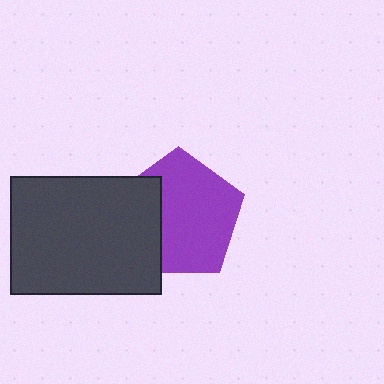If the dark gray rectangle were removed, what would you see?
You would see the complete purple pentagon.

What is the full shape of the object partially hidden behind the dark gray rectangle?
The partially hidden object is a purple pentagon.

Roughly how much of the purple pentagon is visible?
Most of it is visible (roughly 69%).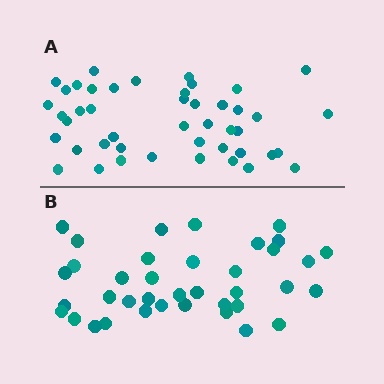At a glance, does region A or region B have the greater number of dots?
Region A (the top region) has more dots.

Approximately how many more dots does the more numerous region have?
Region A has roughly 8 or so more dots than region B.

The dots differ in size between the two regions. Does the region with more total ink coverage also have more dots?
No. Region B has more total ink coverage because its dots are larger, but region A actually contains more individual dots. Total area can be misleading — the number of items is what matters here.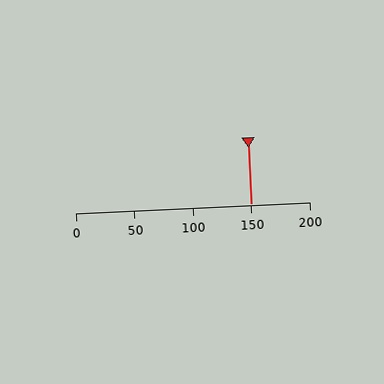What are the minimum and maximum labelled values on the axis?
The axis runs from 0 to 200.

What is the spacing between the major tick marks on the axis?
The major ticks are spaced 50 apart.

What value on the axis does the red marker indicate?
The marker indicates approximately 150.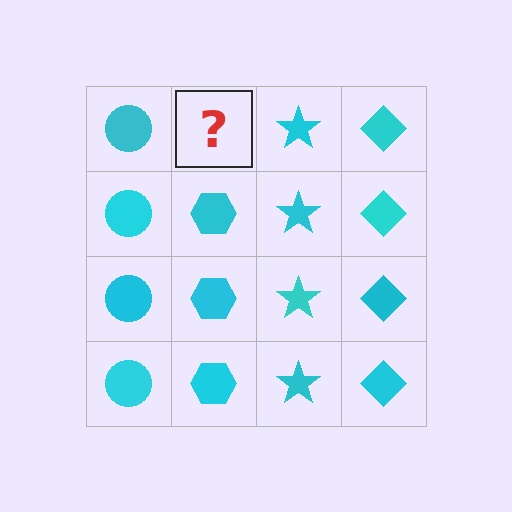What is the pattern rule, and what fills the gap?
The rule is that each column has a consistent shape. The gap should be filled with a cyan hexagon.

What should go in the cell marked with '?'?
The missing cell should contain a cyan hexagon.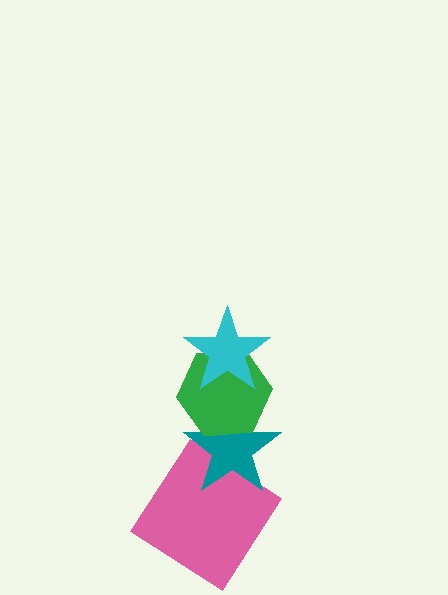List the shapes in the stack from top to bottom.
From top to bottom: the cyan star, the green hexagon, the teal star, the pink diamond.